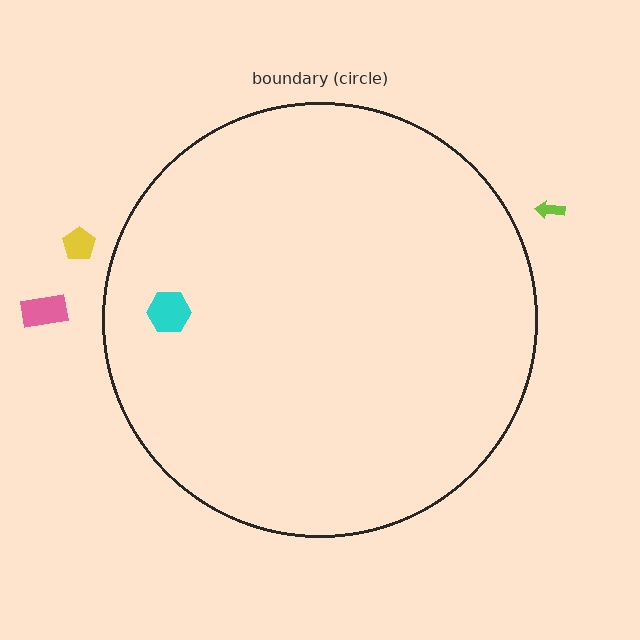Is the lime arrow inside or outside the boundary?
Outside.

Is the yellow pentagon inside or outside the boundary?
Outside.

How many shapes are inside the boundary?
1 inside, 3 outside.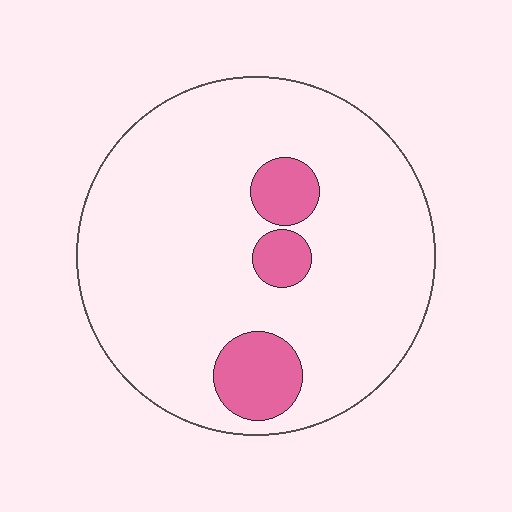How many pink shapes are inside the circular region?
3.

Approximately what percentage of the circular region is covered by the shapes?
Approximately 15%.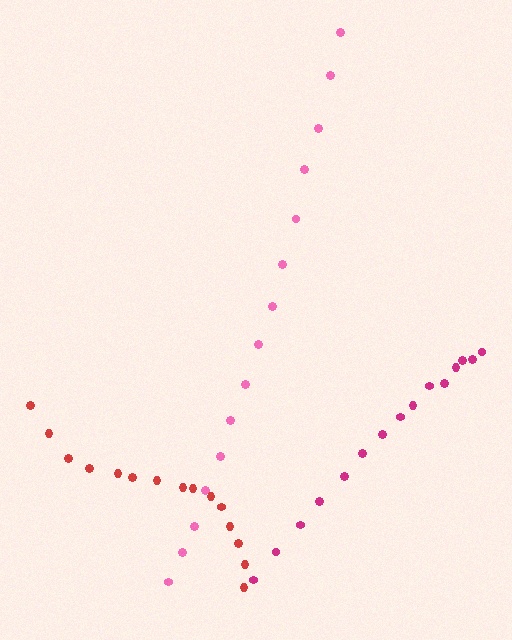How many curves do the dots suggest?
There are 3 distinct paths.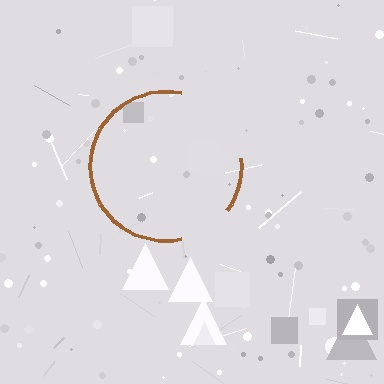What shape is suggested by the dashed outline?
The dashed outline suggests a circle.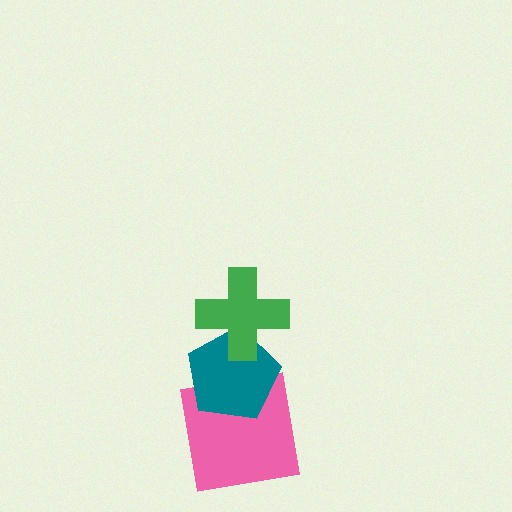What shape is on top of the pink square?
The teal pentagon is on top of the pink square.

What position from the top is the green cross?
The green cross is 1st from the top.